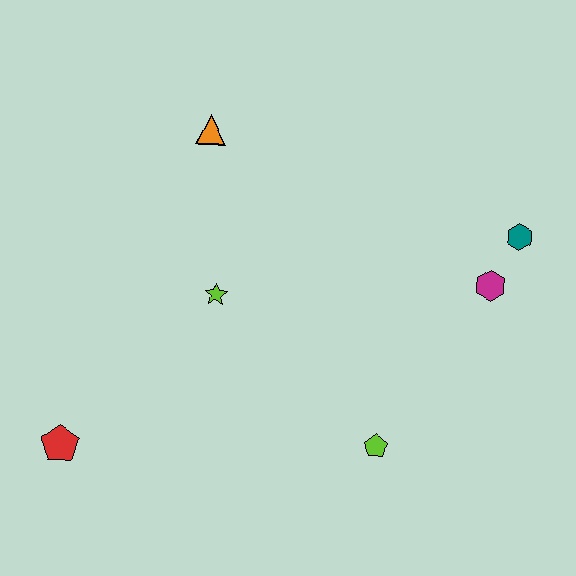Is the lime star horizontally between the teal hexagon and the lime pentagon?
No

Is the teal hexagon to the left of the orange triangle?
No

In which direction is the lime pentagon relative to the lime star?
The lime pentagon is to the right of the lime star.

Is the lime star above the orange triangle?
No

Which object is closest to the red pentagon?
The lime star is closest to the red pentagon.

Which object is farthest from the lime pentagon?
The orange triangle is farthest from the lime pentagon.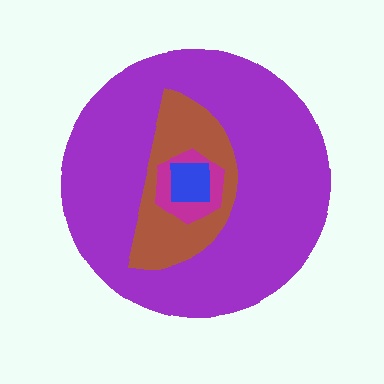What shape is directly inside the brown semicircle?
The magenta hexagon.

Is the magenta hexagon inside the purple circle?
Yes.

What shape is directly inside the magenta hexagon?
The blue square.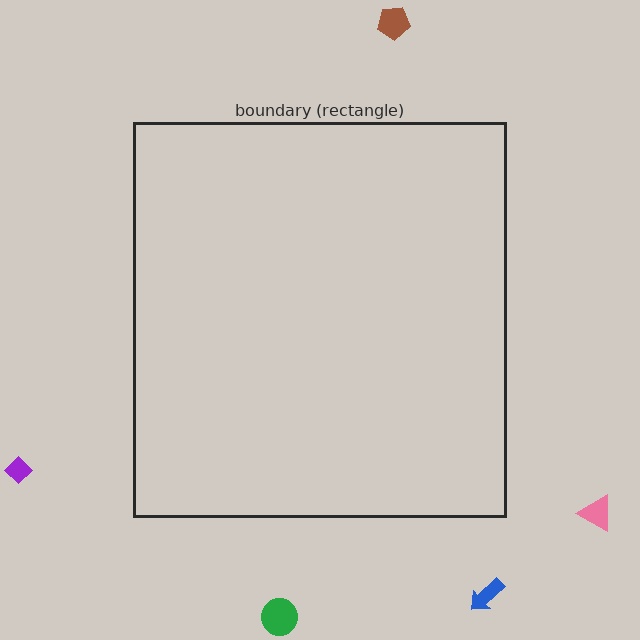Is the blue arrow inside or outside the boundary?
Outside.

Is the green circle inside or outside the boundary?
Outside.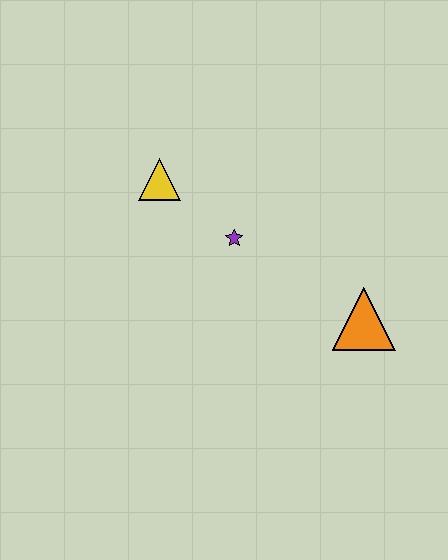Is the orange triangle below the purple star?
Yes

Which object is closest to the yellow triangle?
The purple star is closest to the yellow triangle.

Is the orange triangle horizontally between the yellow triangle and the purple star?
No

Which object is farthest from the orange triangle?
The yellow triangle is farthest from the orange triangle.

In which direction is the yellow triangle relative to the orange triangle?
The yellow triangle is to the left of the orange triangle.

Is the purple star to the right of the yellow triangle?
Yes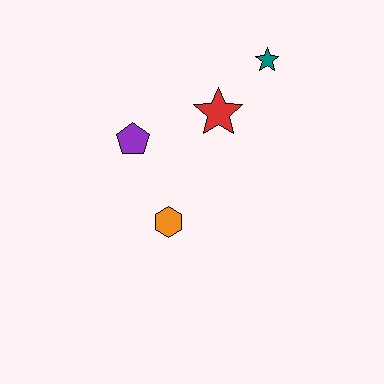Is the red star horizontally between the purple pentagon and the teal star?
Yes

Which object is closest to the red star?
The teal star is closest to the red star.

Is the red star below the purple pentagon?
No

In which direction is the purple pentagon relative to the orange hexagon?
The purple pentagon is above the orange hexagon.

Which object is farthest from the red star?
The orange hexagon is farthest from the red star.